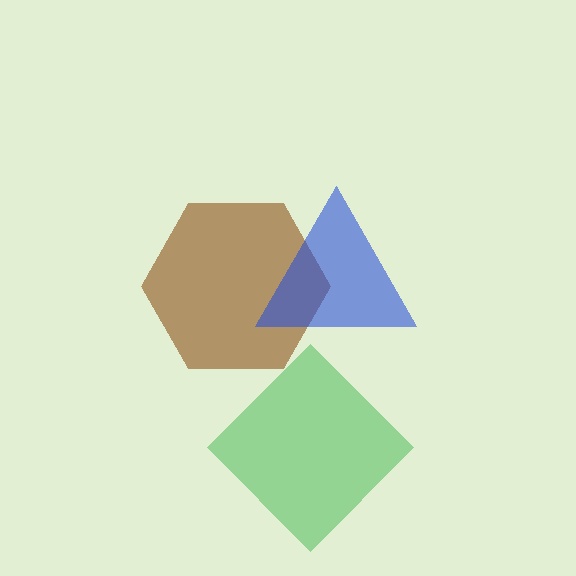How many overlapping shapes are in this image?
There are 3 overlapping shapes in the image.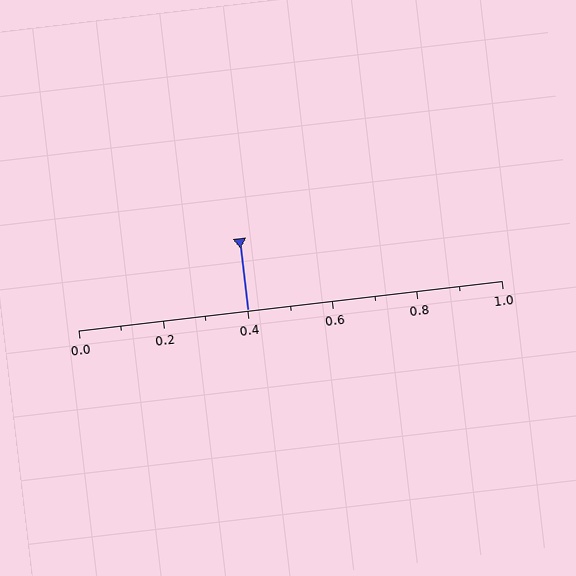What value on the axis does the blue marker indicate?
The marker indicates approximately 0.4.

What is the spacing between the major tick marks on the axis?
The major ticks are spaced 0.2 apart.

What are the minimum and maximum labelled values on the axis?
The axis runs from 0.0 to 1.0.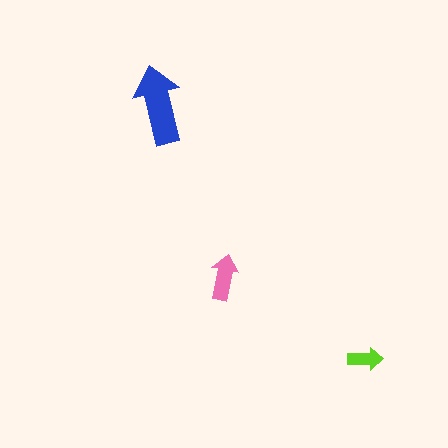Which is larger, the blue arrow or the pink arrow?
The blue one.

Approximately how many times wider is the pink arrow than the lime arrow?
About 1.5 times wider.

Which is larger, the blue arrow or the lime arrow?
The blue one.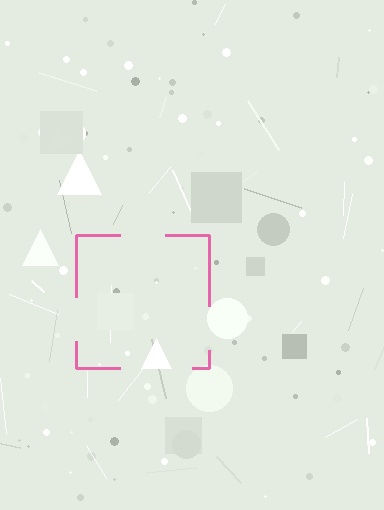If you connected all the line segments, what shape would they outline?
They would outline a square.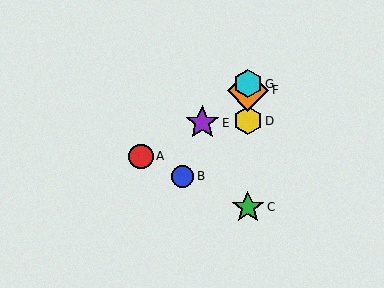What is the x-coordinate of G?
Object G is at x≈248.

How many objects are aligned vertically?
4 objects (C, D, F, G) are aligned vertically.